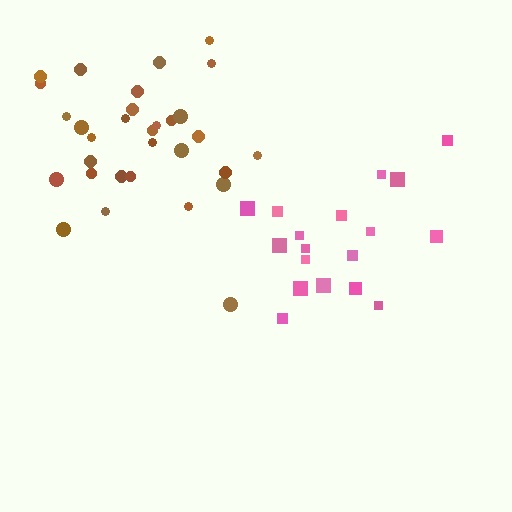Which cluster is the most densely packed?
Pink.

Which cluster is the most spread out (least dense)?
Brown.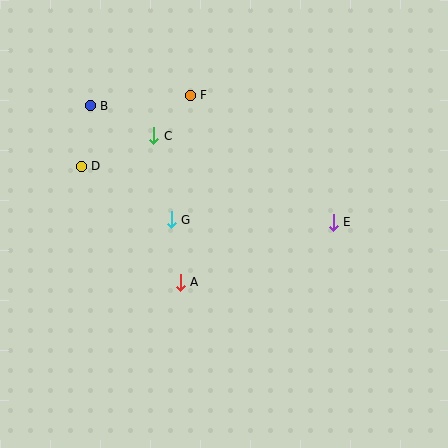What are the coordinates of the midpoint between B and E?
The midpoint between B and E is at (212, 164).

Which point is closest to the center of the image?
Point G at (171, 220) is closest to the center.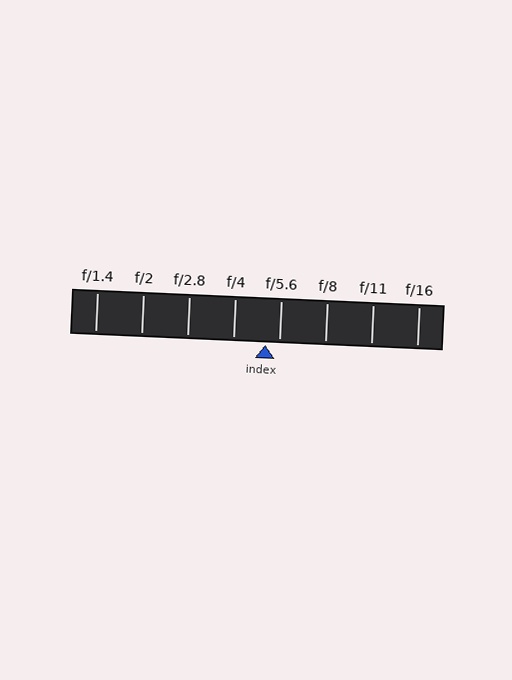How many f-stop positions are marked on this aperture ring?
There are 8 f-stop positions marked.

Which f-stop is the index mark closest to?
The index mark is closest to f/5.6.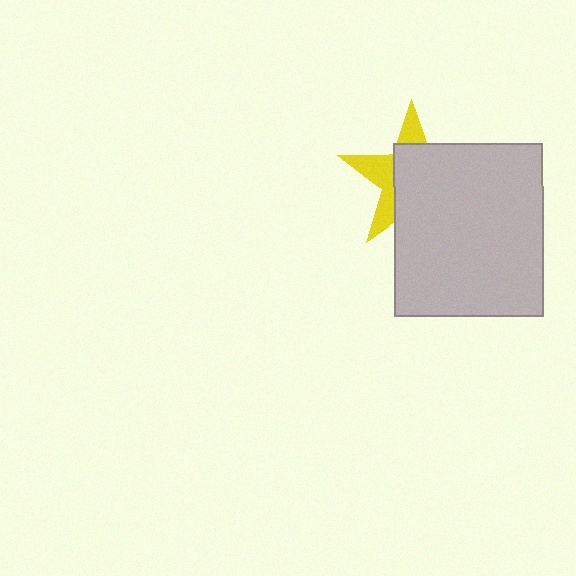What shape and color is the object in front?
The object in front is a light gray rectangle.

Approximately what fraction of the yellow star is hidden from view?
Roughly 64% of the yellow star is hidden behind the light gray rectangle.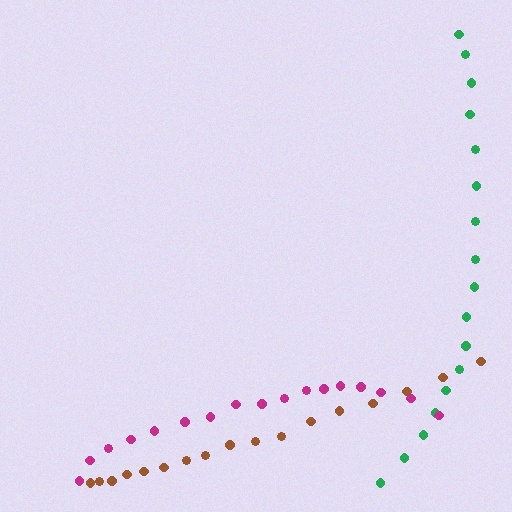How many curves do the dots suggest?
There are 3 distinct paths.